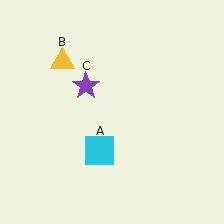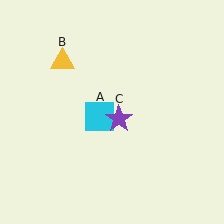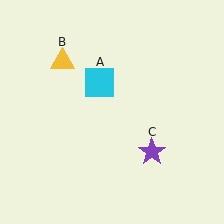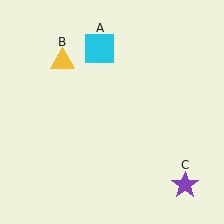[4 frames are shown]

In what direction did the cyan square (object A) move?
The cyan square (object A) moved up.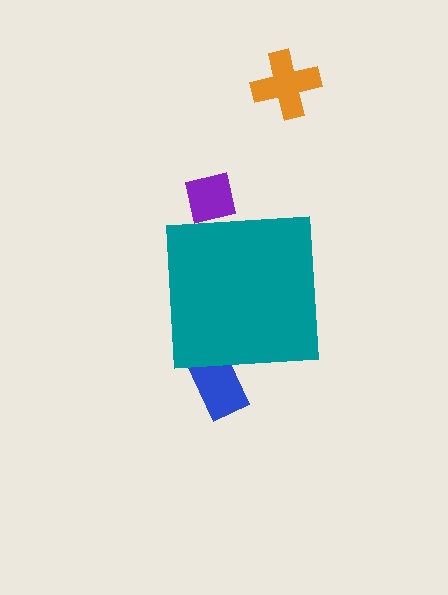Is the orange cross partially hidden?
No, the orange cross is fully visible.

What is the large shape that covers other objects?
A teal square.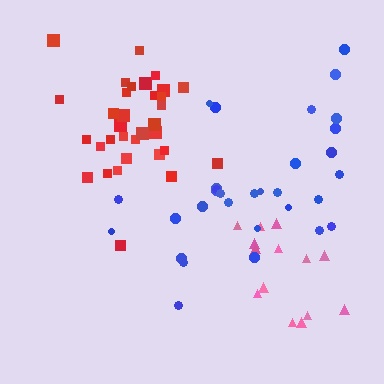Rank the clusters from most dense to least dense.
red, pink, blue.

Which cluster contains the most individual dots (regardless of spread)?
Red (33).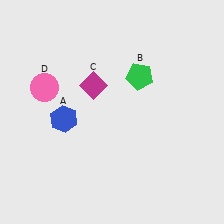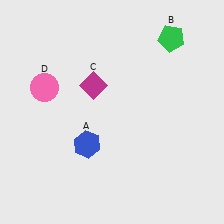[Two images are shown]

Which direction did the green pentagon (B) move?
The green pentagon (B) moved up.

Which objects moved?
The objects that moved are: the blue hexagon (A), the green pentagon (B).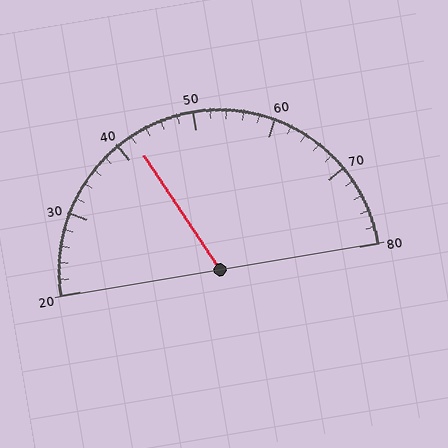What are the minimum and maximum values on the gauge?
The gauge ranges from 20 to 80.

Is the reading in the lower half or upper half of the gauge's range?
The reading is in the lower half of the range (20 to 80).